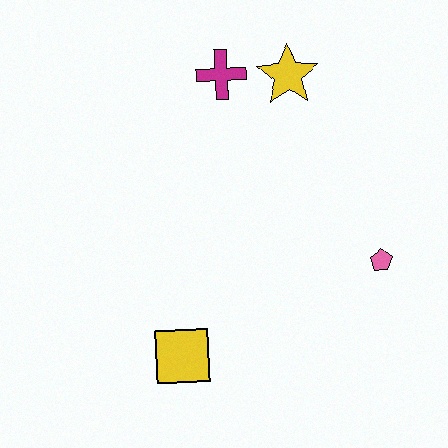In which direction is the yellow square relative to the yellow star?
The yellow square is below the yellow star.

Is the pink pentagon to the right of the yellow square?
Yes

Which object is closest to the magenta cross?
The yellow star is closest to the magenta cross.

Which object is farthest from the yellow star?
The yellow square is farthest from the yellow star.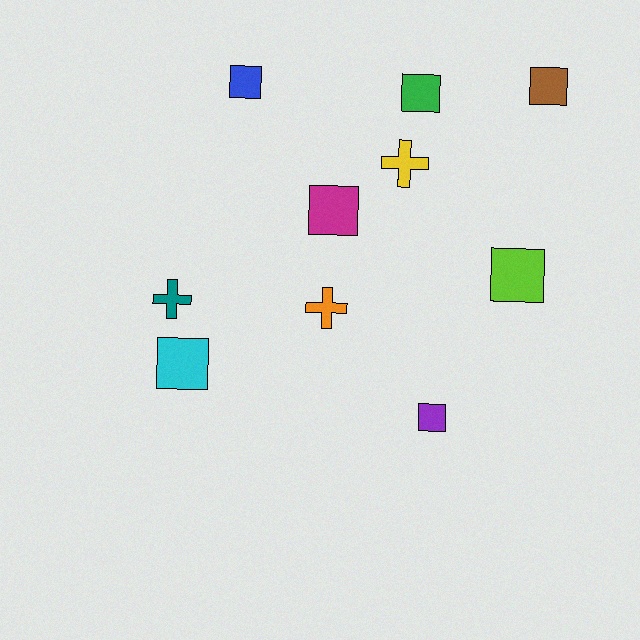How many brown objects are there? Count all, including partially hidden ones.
There is 1 brown object.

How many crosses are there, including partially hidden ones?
There are 3 crosses.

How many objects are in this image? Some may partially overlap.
There are 10 objects.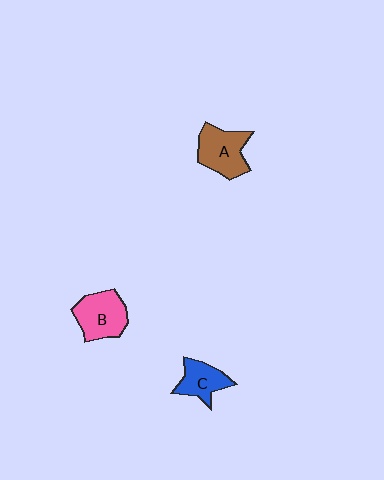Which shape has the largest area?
Shape B (pink).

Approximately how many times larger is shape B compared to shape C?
Approximately 1.4 times.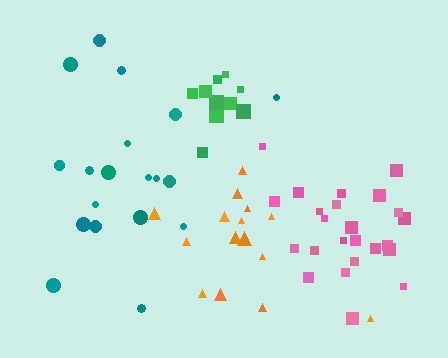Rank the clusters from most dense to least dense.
green, pink, orange, teal.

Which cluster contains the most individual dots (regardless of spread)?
Pink (24).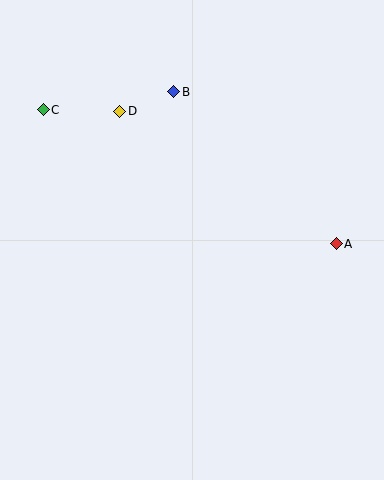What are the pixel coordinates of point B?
Point B is at (174, 92).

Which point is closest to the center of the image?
Point A at (336, 244) is closest to the center.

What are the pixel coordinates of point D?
Point D is at (120, 111).